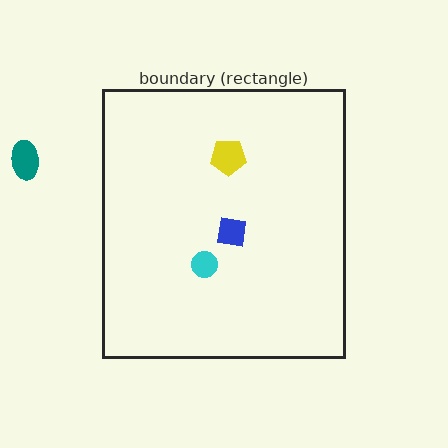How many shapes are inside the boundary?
3 inside, 1 outside.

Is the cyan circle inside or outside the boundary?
Inside.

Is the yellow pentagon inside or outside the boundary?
Inside.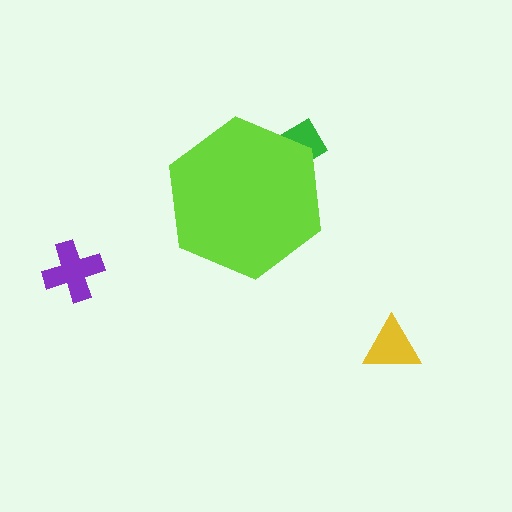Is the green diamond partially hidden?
Yes, the green diamond is partially hidden behind the lime hexagon.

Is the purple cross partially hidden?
No, the purple cross is fully visible.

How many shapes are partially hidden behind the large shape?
1 shape is partially hidden.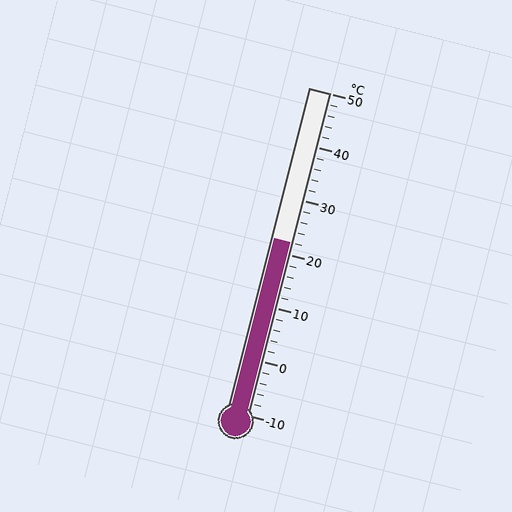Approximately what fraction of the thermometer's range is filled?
The thermometer is filled to approximately 55% of its range.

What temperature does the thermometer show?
The thermometer shows approximately 22°C.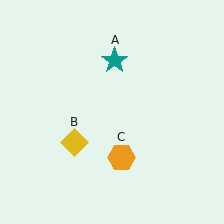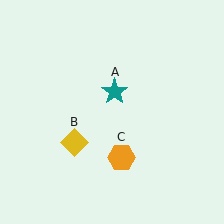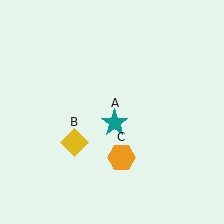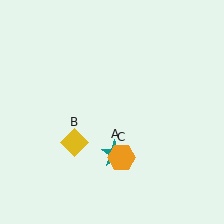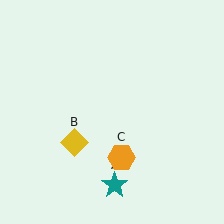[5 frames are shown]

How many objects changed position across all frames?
1 object changed position: teal star (object A).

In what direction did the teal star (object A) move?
The teal star (object A) moved down.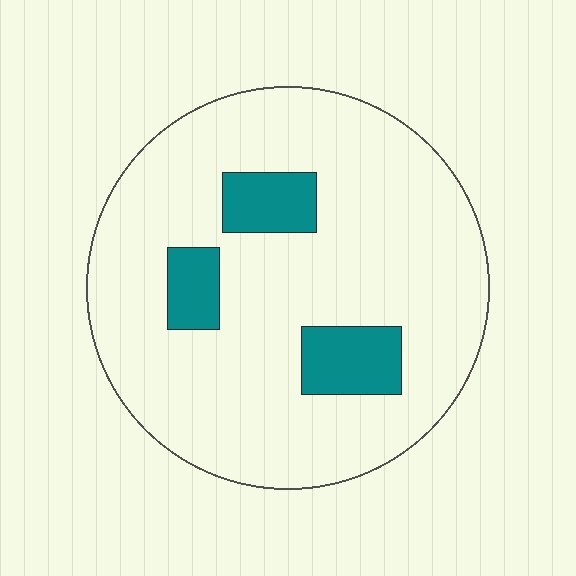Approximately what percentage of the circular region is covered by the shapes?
Approximately 15%.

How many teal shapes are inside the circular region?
3.